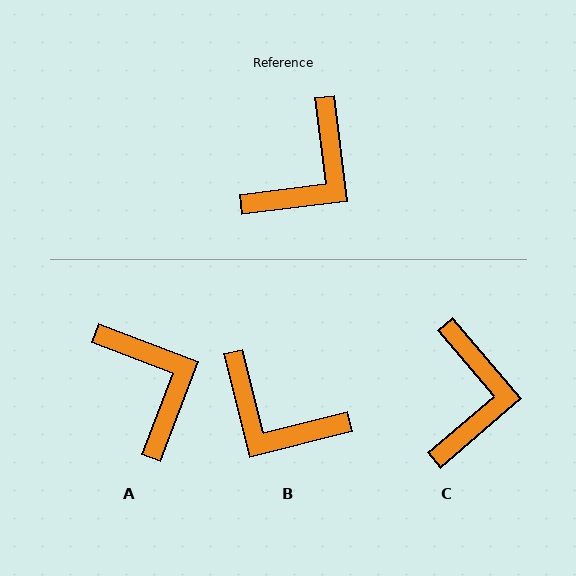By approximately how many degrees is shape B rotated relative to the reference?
Approximately 83 degrees clockwise.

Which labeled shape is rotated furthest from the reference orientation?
B, about 83 degrees away.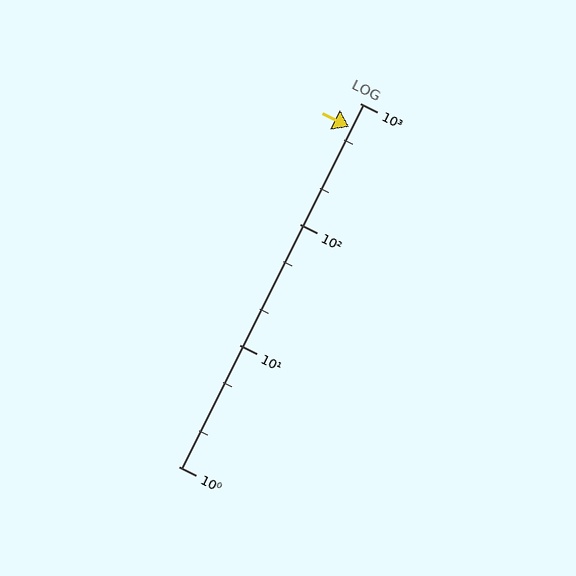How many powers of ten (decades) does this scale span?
The scale spans 3 decades, from 1 to 1000.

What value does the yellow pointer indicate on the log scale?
The pointer indicates approximately 640.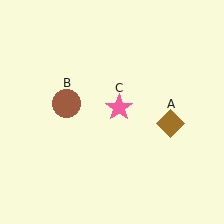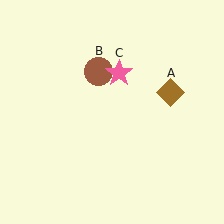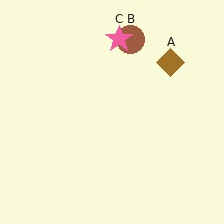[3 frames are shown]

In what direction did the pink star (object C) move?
The pink star (object C) moved up.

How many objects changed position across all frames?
3 objects changed position: brown diamond (object A), brown circle (object B), pink star (object C).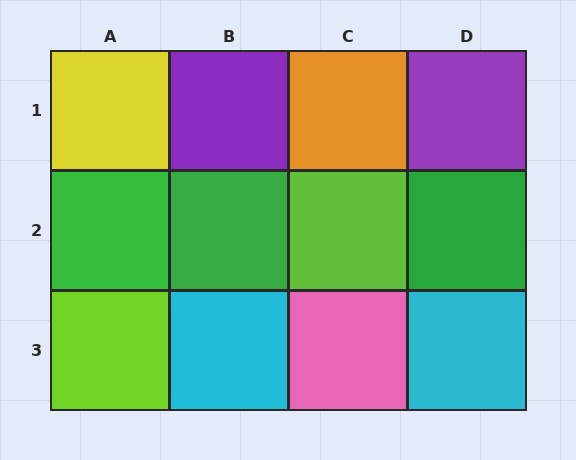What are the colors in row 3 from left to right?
Lime, cyan, pink, cyan.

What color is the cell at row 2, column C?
Lime.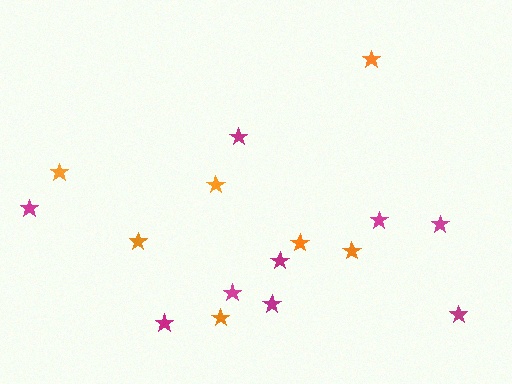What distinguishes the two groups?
There are 2 groups: one group of magenta stars (9) and one group of orange stars (7).